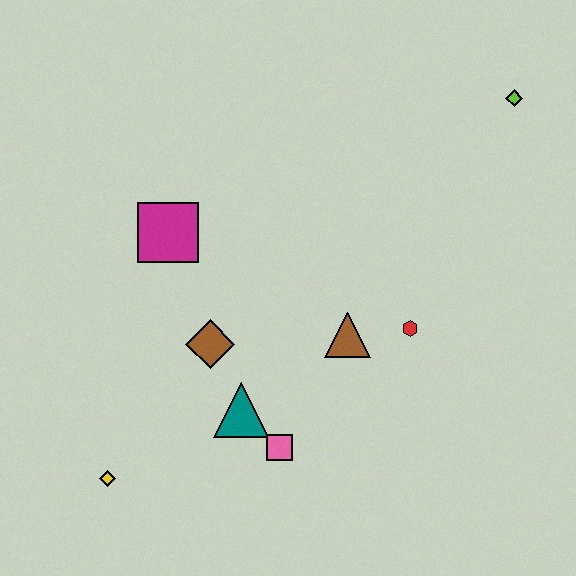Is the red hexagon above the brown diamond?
Yes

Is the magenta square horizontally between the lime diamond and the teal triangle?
No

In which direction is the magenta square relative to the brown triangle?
The magenta square is to the left of the brown triangle.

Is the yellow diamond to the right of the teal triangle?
No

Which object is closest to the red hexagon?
The brown triangle is closest to the red hexagon.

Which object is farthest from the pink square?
The lime diamond is farthest from the pink square.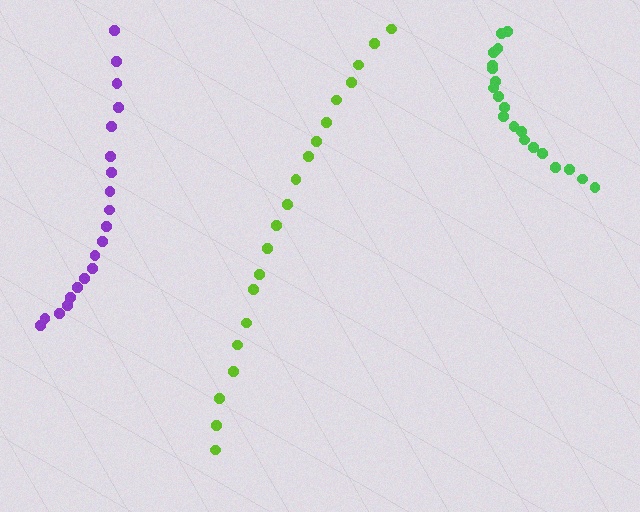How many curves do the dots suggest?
There are 3 distinct paths.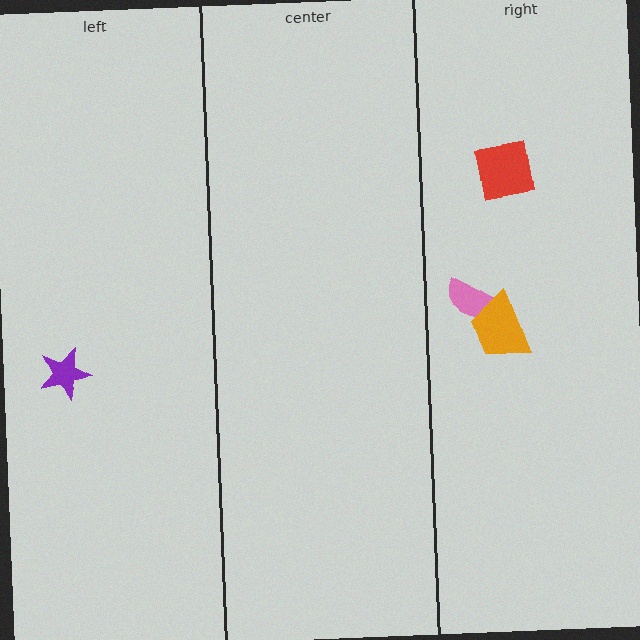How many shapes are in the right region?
3.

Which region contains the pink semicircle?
The right region.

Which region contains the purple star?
The left region.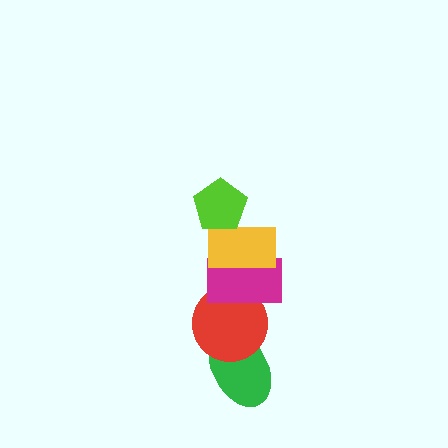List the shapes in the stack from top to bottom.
From top to bottom: the lime pentagon, the yellow rectangle, the magenta rectangle, the red circle, the green ellipse.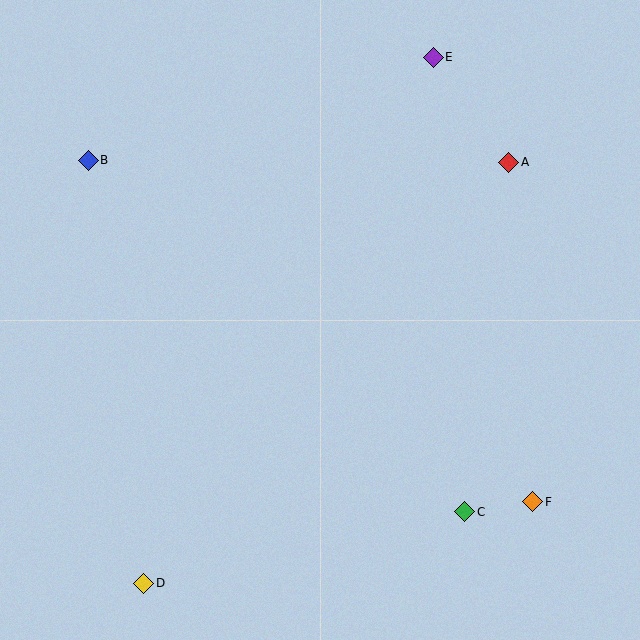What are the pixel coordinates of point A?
Point A is at (509, 162).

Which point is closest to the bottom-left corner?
Point D is closest to the bottom-left corner.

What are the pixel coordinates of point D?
Point D is at (144, 583).